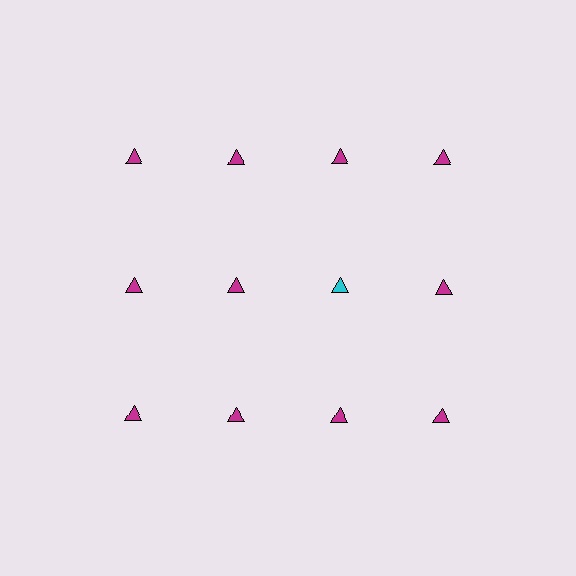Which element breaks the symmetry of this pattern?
The cyan triangle in the second row, center column breaks the symmetry. All other shapes are magenta triangles.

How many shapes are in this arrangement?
There are 12 shapes arranged in a grid pattern.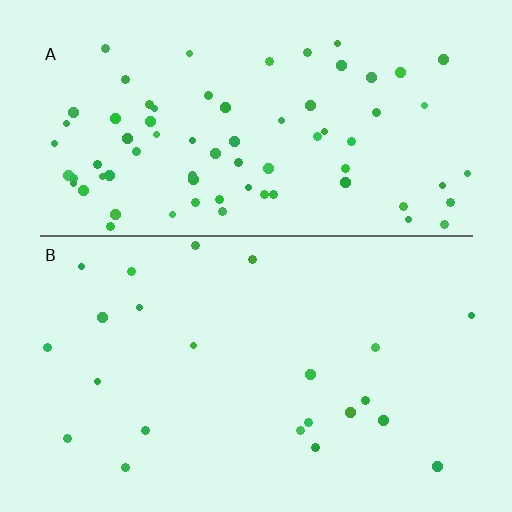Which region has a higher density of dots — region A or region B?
A (the top).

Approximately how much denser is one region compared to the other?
Approximately 3.3× — region A over region B.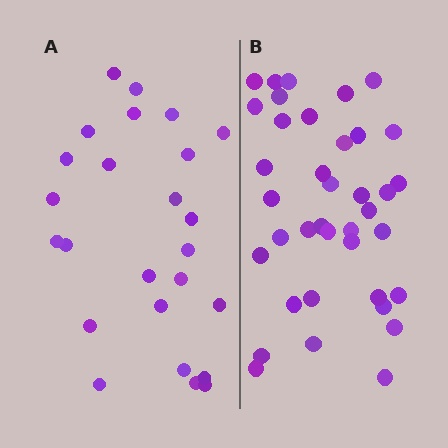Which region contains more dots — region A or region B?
Region B (the right region) has more dots.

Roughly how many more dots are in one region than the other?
Region B has approximately 15 more dots than region A.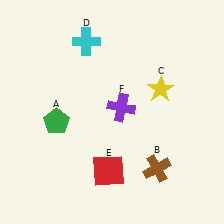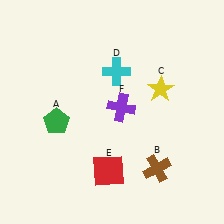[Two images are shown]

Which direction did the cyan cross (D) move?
The cyan cross (D) moved right.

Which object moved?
The cyan cross (D) moved right.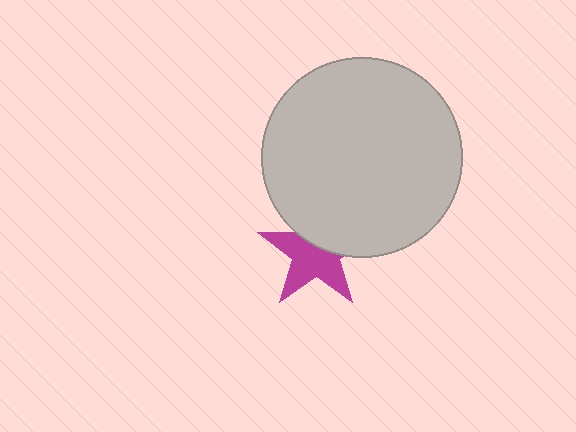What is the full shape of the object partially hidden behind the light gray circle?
The partially hidden object is a magenta star.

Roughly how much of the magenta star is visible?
About half of it is visible (roughly 61%).